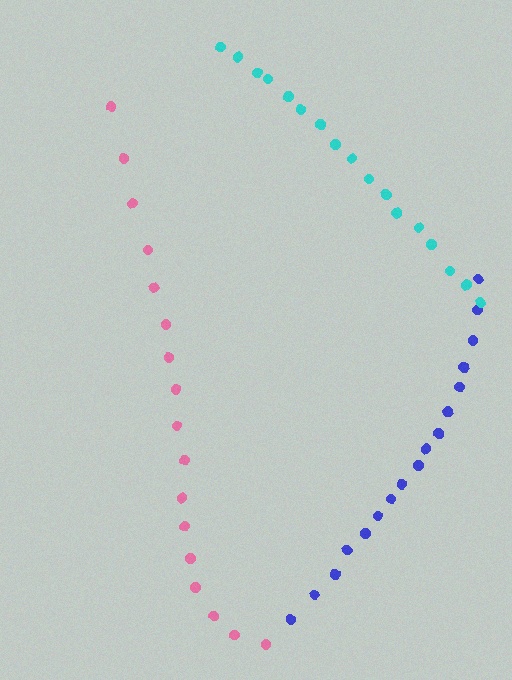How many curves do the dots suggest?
There are 3 distinct paths.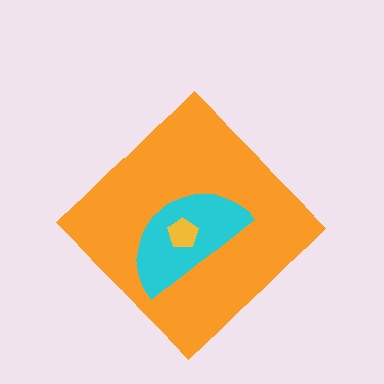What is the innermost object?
The yellow pentagon.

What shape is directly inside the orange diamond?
The cyan semicircle.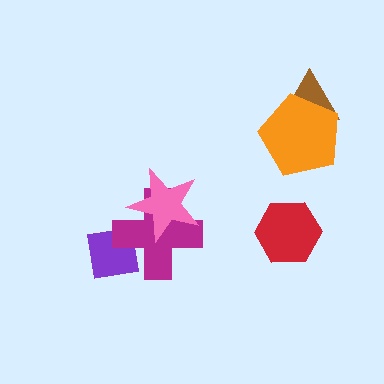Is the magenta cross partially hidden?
Yes, it is partially covered by another shape.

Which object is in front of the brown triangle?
The orange pentagon is in front of the brown triangle.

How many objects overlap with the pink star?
1 object overlaps with the pink star.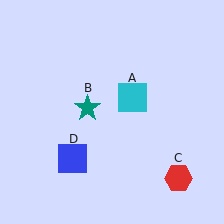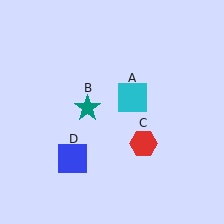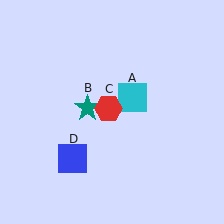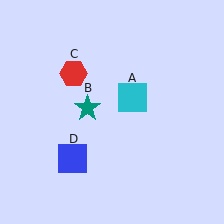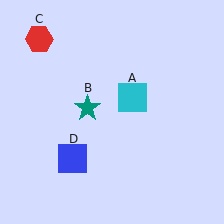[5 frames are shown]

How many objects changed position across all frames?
1 object changed position: red hexagon (object C).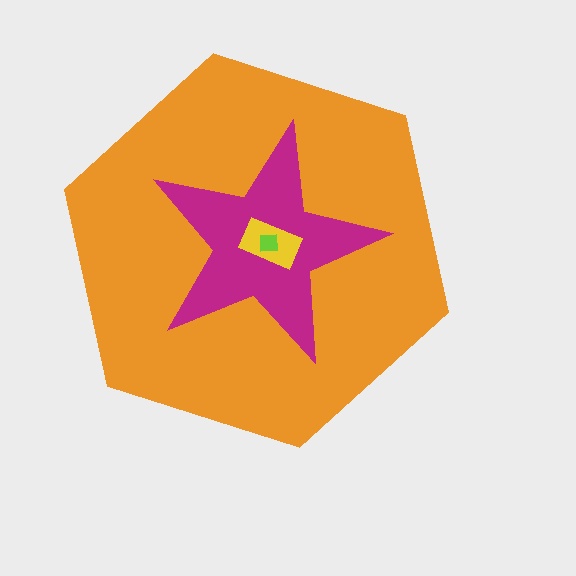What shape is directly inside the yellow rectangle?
The lime square.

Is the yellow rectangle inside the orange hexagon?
Yes.